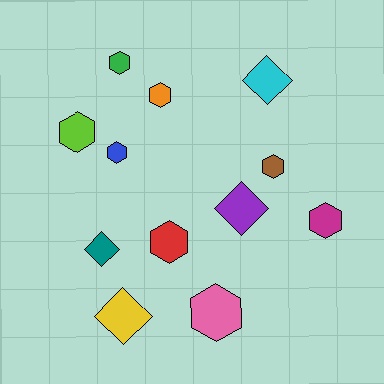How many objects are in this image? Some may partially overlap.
There are 12 objects.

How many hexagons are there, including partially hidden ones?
There are 8 hexagons.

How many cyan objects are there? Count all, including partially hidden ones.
There is 1 cyan object.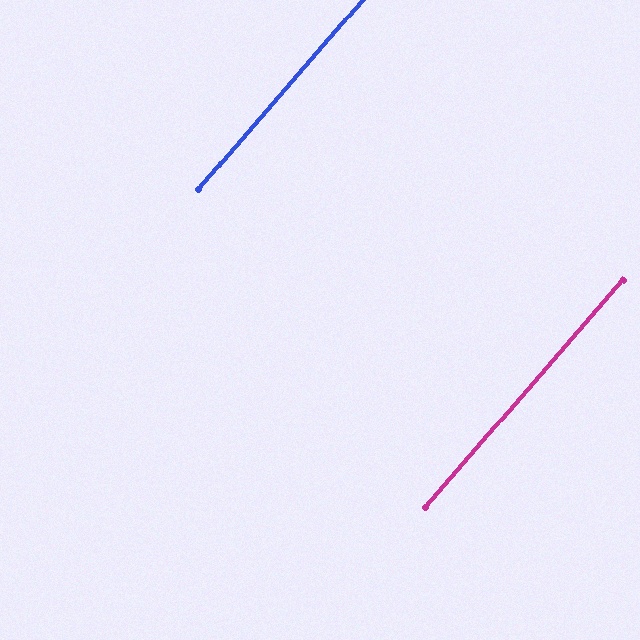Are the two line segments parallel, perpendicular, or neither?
Parallel — their directions differ by only 0.1°.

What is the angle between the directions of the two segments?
Approximately 0 degrees.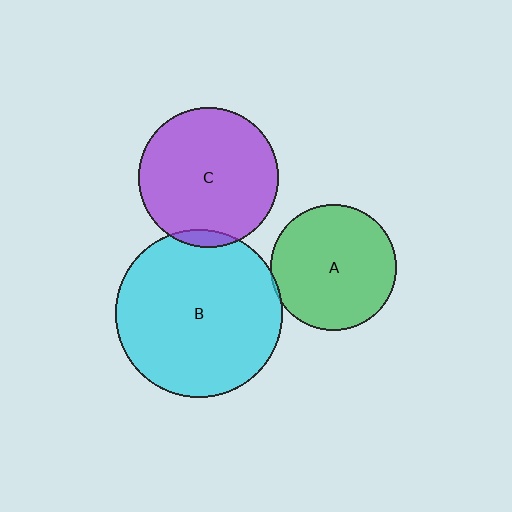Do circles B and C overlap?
Yes.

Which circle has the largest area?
Circle B (cyan).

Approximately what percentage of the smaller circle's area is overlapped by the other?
Approximately 5%.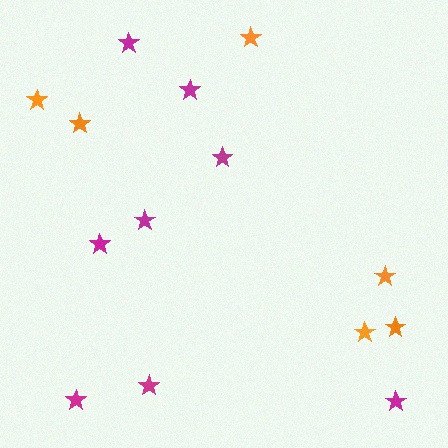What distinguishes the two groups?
There are 2 groups: one group of orange stars (6) and one group of magenta stars (8).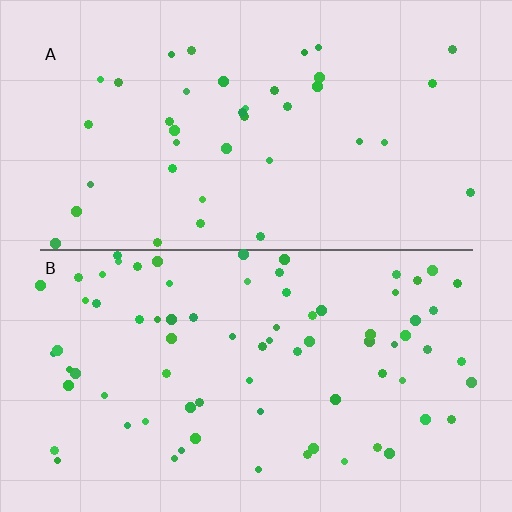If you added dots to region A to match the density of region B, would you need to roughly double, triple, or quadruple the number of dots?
Approximately double.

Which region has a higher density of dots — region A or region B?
B (the bottom).